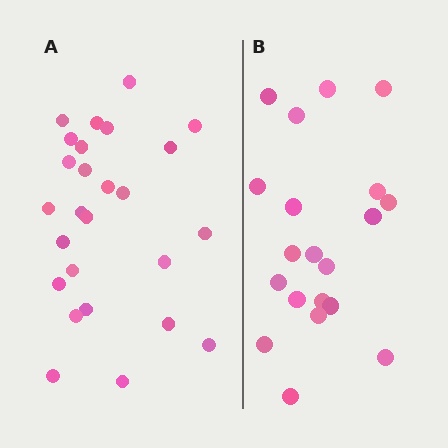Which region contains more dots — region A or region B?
Region A (the left region) has more dots.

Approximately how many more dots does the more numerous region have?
Region A has about 6 more dots than region B.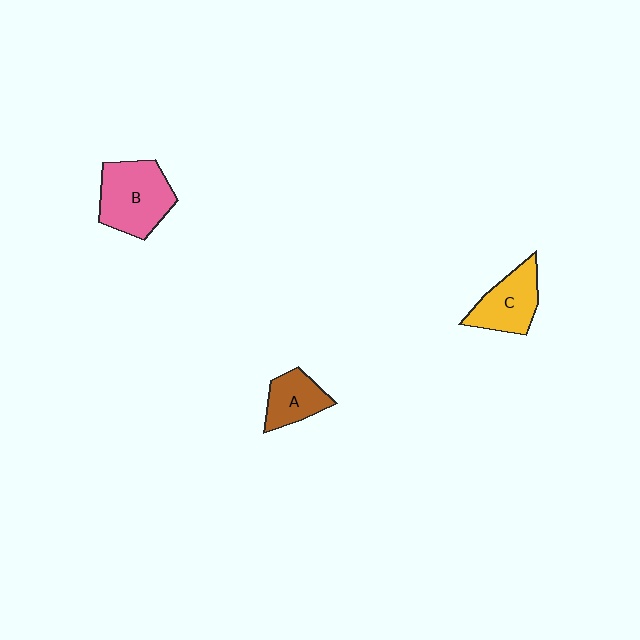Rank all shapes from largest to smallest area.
From largest to smallest: B (pink), C (yellow), A (brown).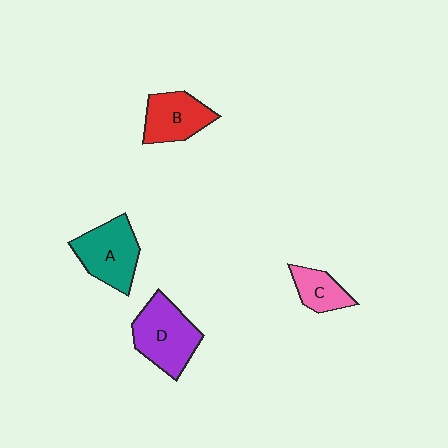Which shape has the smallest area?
Shape C (pink).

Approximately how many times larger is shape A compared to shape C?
Approximately 1.8 times.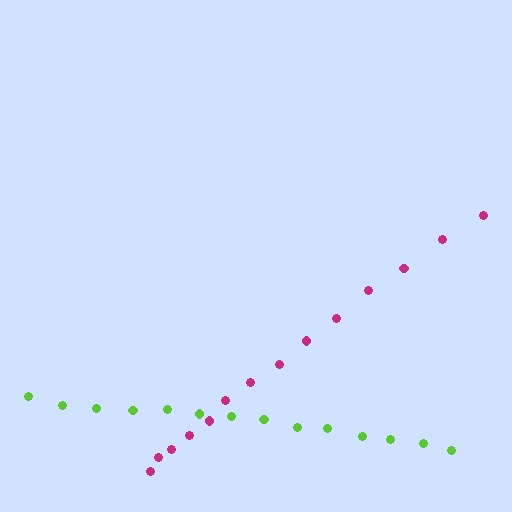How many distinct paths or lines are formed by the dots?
There are 2 distinct paths.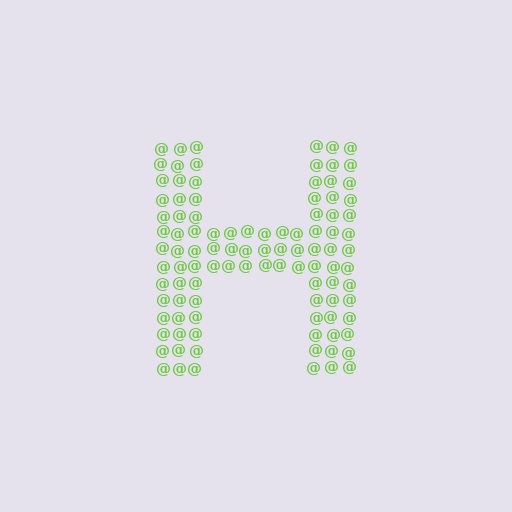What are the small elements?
The small elements are at signs.